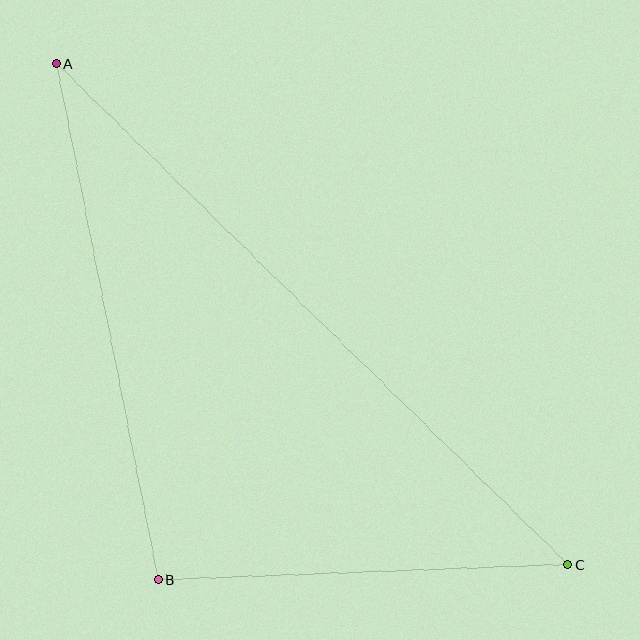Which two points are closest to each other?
Points B and C are closest to each other.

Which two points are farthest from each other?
Points A and C are farthest from each other.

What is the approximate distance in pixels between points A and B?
The distance between A and B is approximately 526 pixels.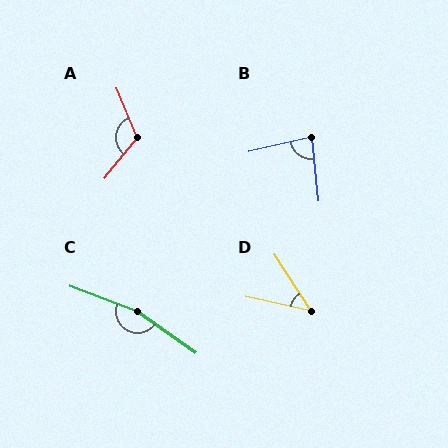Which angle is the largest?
C, at approximately 165 degrees.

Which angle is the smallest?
D, at approximately 44 degrees.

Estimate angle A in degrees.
Approximately 118 degrees.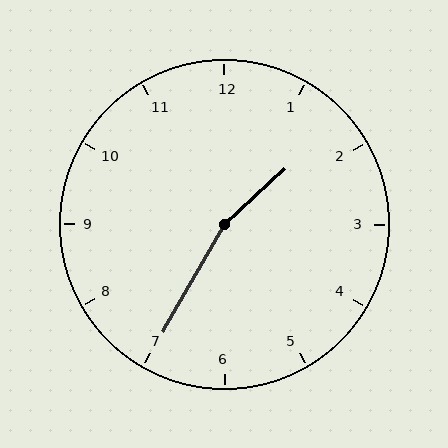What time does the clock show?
1:35.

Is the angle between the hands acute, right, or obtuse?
It is obtuse.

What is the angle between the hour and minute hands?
Approximately 162 degrees.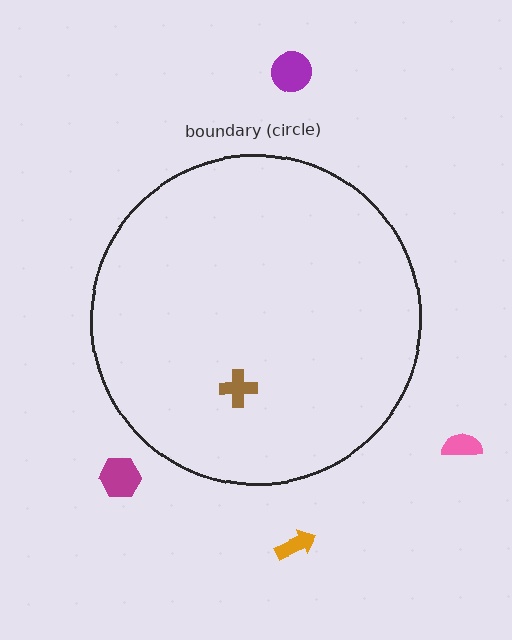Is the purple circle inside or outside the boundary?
Outside.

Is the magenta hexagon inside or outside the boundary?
Outside.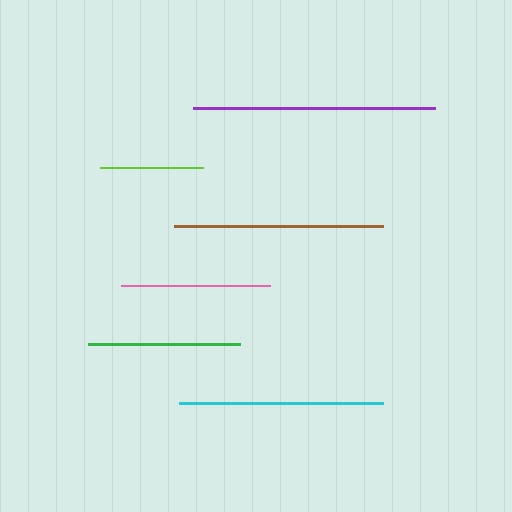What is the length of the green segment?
The green segment is approximately 152 pixels long.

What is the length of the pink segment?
The pink segment is approximately 149 pixels long.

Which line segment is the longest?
The purple line is the longest at approximately 242 pixels.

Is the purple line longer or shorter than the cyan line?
The purple line is longer than the cyan line.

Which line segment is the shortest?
The lime line is the shortest at approximately 103 pixels.